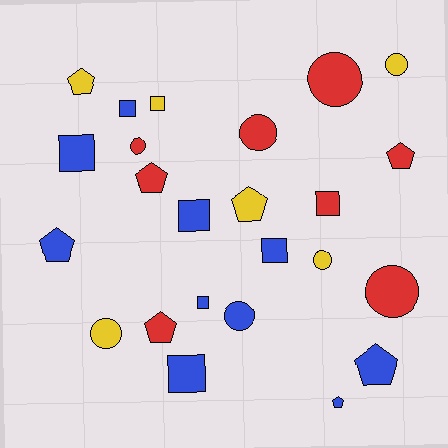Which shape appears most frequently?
Square, with 8 objects.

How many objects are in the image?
There are 24 objects.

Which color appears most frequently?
Blue, with 10 objects.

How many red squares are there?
There is 1 red square.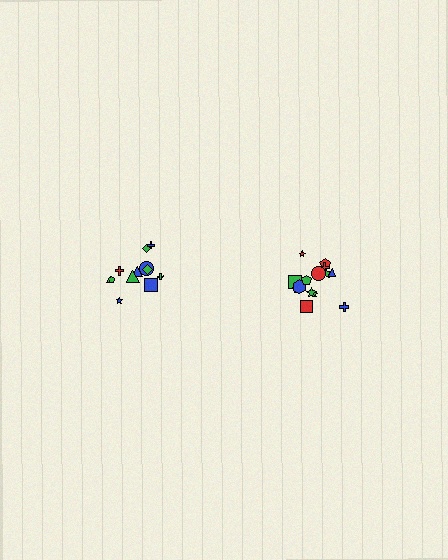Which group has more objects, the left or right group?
The right group.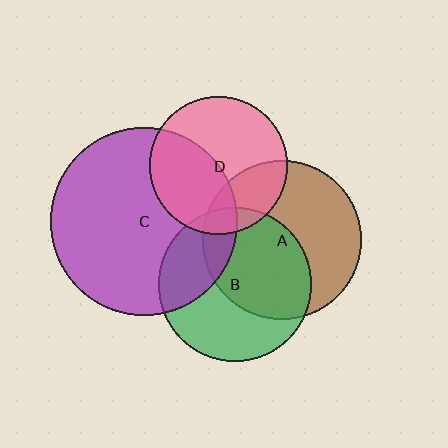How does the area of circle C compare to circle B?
Approximately 1.5 times.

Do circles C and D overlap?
Yes.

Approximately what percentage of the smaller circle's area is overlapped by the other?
Approximately 45%.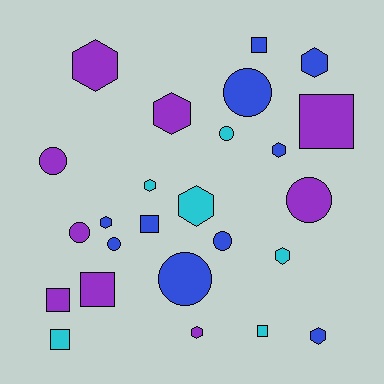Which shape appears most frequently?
Hexagon, with 10 objects.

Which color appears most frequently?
Blue, with 10 objects.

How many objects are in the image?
There are 25 objects.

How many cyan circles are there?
There is 1 cyan circle.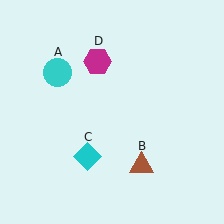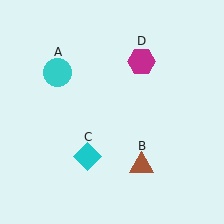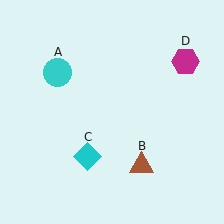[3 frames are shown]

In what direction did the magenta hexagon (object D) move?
The magenta hexagon (object D) moved right.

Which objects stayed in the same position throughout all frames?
Cyan circle (object A) and brown triangle (object B) and cyan diamond (object C) remained stationary.